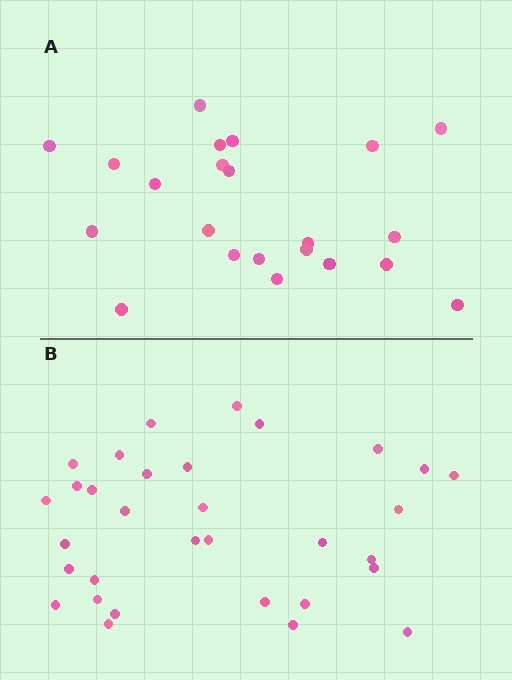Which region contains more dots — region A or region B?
Region B (the bottom region) has more dots.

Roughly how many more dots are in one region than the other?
Region B has roughly 10 or so more dots than region A.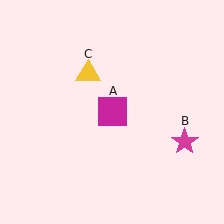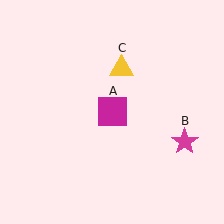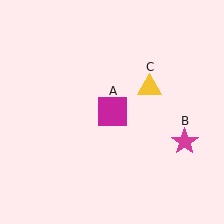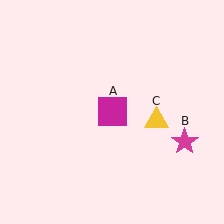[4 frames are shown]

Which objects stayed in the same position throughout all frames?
Magenta square (object A) and magenta star (object B) remained stationary.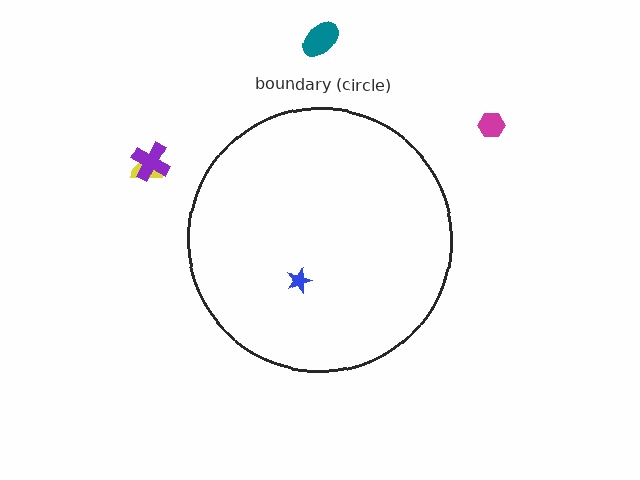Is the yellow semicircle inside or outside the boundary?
Outside.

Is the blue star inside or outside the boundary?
Inside.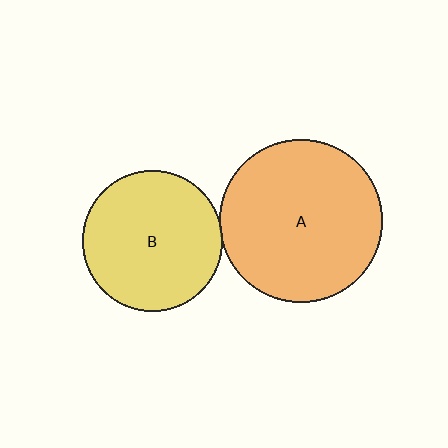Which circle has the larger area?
Circle A (orange).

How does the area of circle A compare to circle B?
Approximately 1.3 times.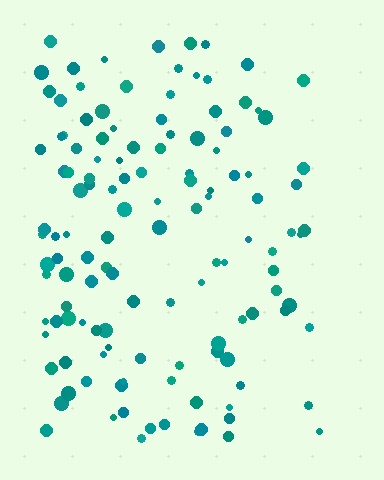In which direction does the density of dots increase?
From right to left, with the left side densest.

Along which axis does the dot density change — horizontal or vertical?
Horizontal.